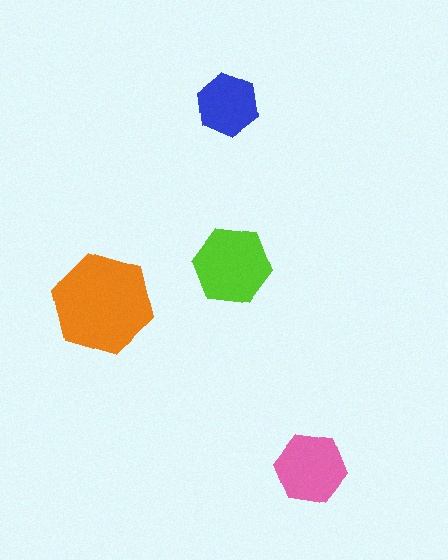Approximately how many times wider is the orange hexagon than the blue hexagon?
About 1.5 times wider.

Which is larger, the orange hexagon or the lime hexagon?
The orange one.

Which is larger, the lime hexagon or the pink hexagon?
The lime one.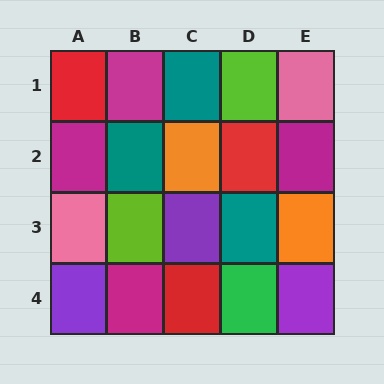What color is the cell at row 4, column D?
Green.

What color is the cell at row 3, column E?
Orange.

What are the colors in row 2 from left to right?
Magenta, teal, orange, red, magenta.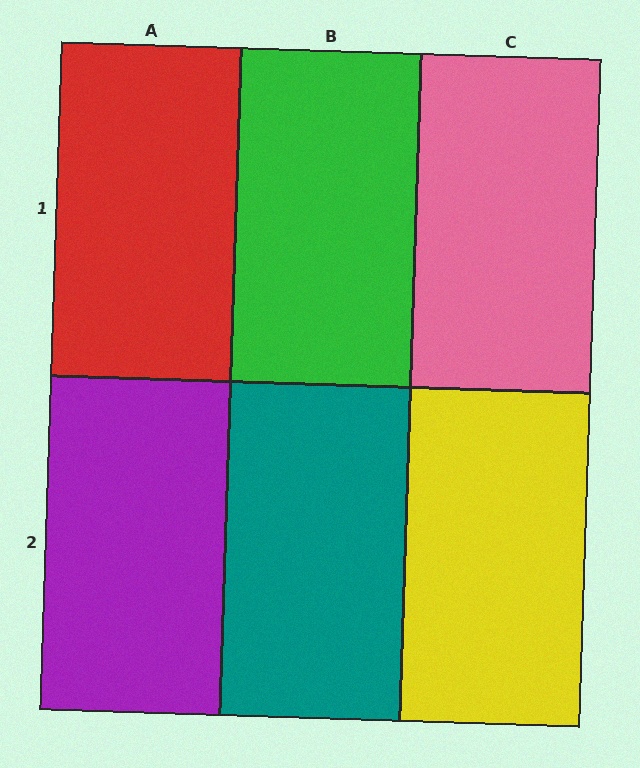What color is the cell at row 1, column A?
Red.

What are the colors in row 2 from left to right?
Purple, teal, yellow.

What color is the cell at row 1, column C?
Pink.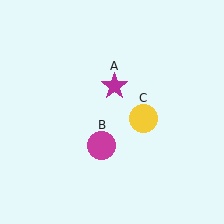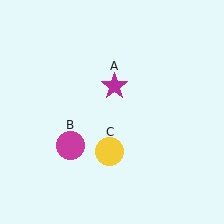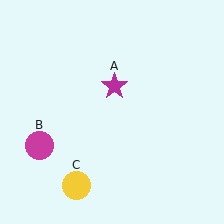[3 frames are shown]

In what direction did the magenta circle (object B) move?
The magenta circle (object B) moved left.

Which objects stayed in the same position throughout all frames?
Magenta star (object A) remained stationary.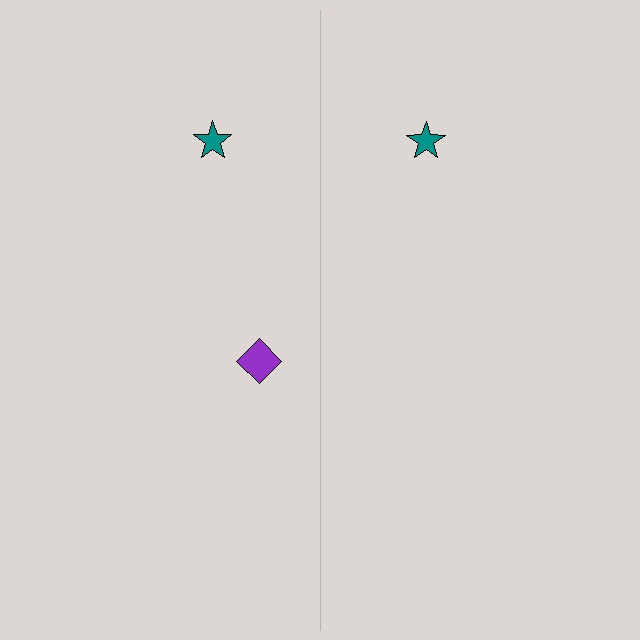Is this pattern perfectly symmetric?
No, the pattern is not perfectly symmetric. A purple diamond is missing from the right side.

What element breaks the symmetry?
A purple diamond is missing from the right side.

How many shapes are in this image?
There are 3 shapes in this image.